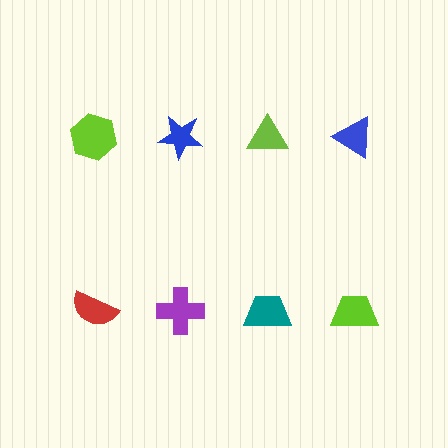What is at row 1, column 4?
A blue triangle.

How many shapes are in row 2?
4 shapes.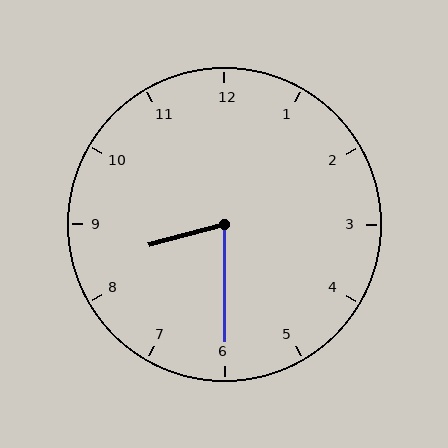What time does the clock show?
8:30.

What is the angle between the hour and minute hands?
Approximately 75 degrees.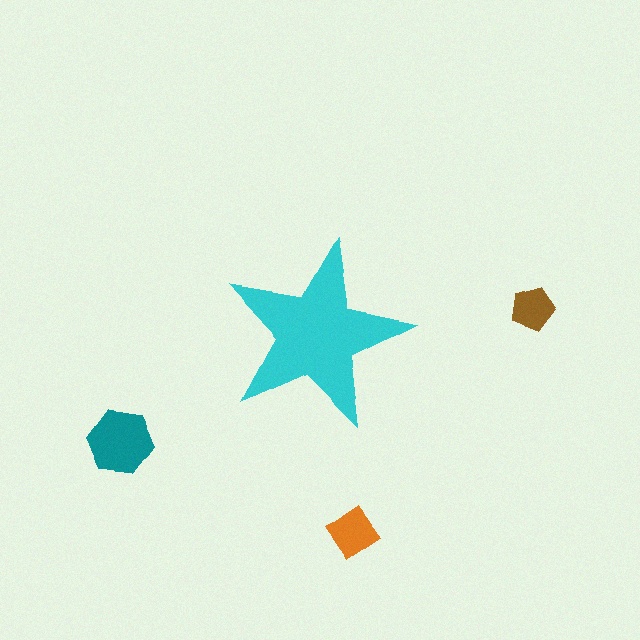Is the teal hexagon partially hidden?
No, the teal hexagon is fully visible.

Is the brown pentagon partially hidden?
No, the brown pentagon is fully visible.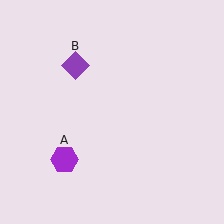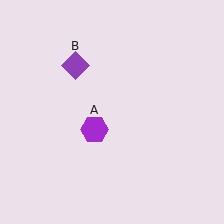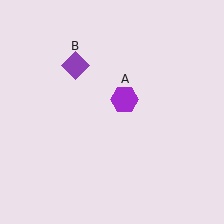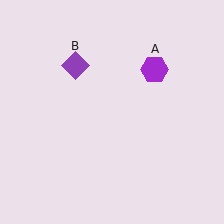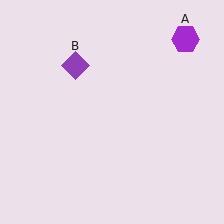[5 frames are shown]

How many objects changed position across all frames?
1 object changed position: purple hexagon (object A).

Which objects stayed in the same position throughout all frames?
Purple diamond (object B) remained stationary.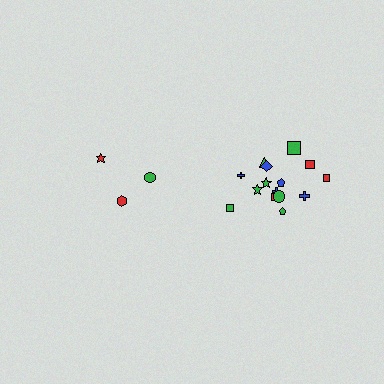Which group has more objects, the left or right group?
The right group.